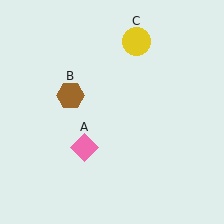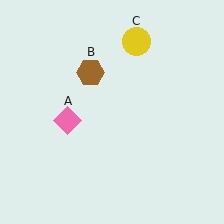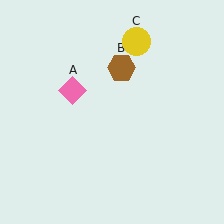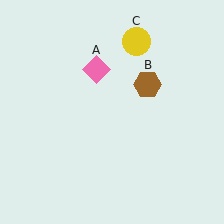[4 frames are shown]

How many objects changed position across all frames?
2 objects changed position: pink diamond (object A), brown hexagon (object B).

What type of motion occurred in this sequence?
The pink diamond (object A), brown hexagon (object B) rotated clockwise around the center of the scene.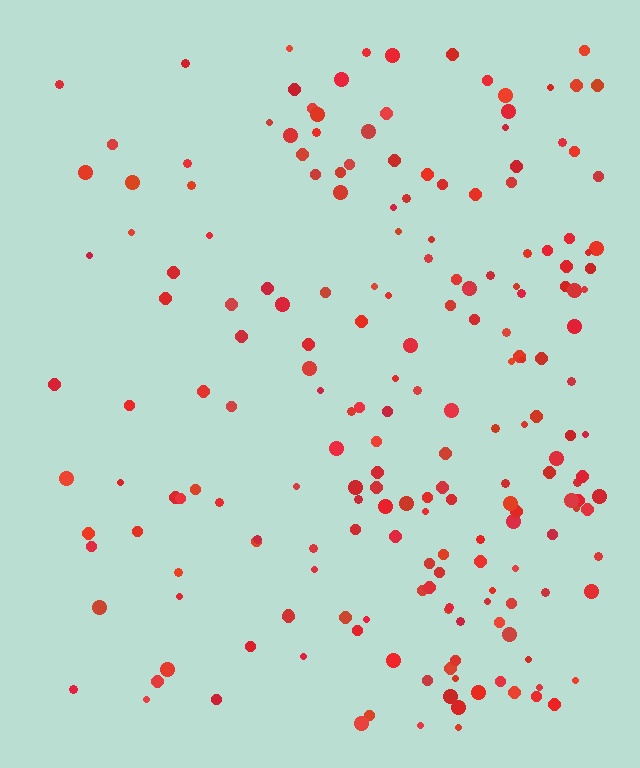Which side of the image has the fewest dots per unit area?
The left.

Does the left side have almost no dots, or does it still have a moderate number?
Still a moderate number, just noticeably fewer than the right.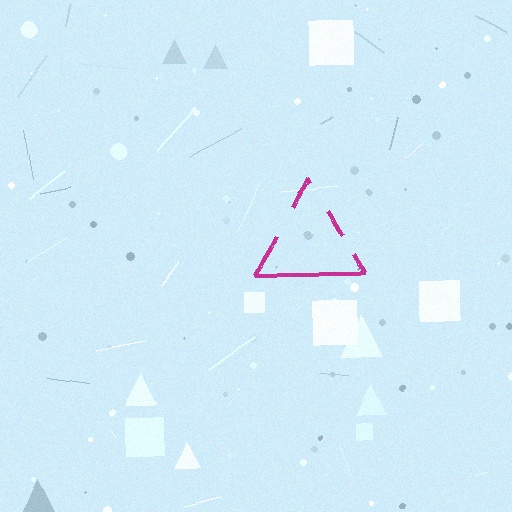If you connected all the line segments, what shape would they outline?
They would outline a triangle.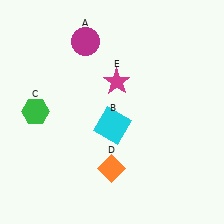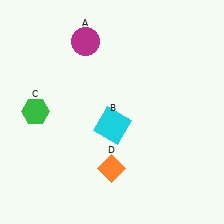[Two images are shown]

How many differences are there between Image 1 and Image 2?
There is 1 difference between the two images.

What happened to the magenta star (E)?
The magenta star (E) was removed in Image 2. It was in the top-right area of Image 1.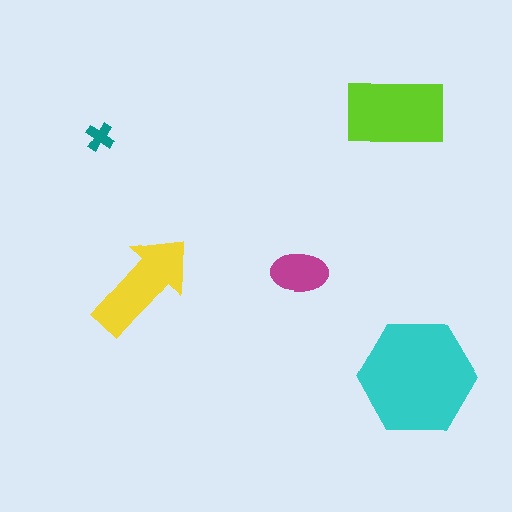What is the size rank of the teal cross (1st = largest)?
5th.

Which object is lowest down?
The cyan hexagon is bottommost.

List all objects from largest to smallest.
The cyan hexagon, the lime rectangle, the yellow arrow, the magenta ellipse, the teal cross.